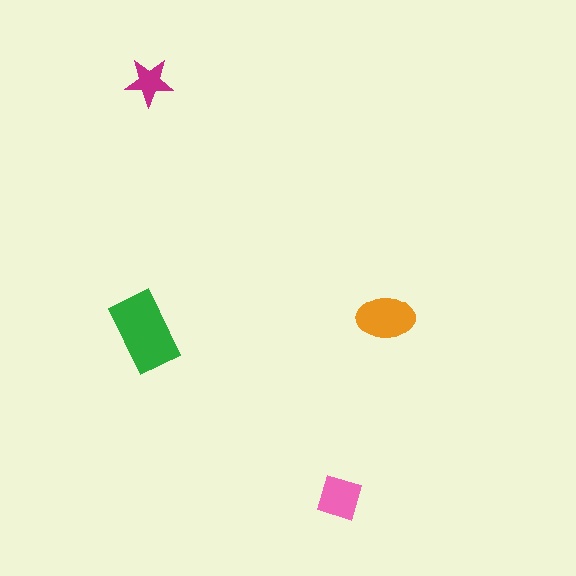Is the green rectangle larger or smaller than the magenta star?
Larger.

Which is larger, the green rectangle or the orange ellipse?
The green rectangle.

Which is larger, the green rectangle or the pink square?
The green rectangle.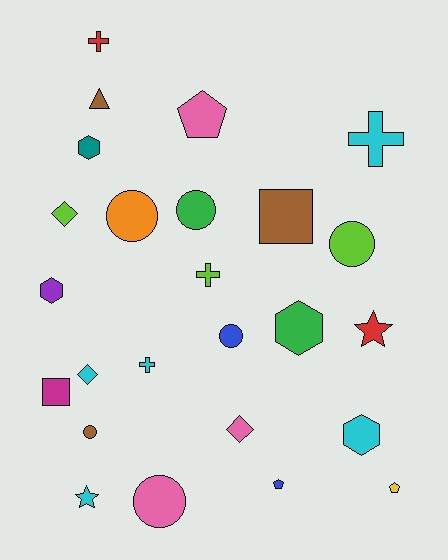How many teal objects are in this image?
There is 1 teal object.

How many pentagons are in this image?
There are 3 pentagons.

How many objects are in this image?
There are 25 objects.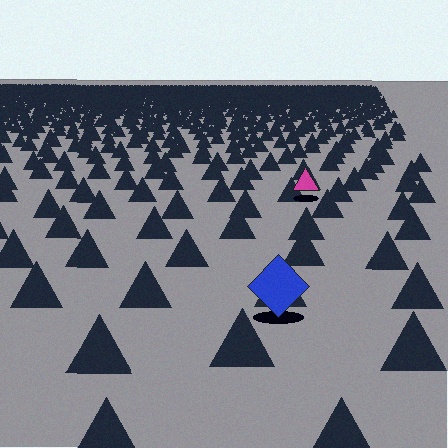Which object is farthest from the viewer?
The magenta triangle is farthest from the viewer. It appears smaller and the ground texture around it is denser.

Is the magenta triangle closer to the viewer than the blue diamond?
No. The blue diamond is closer — you can tell from the texture gradient: the ground texture is coarser near it.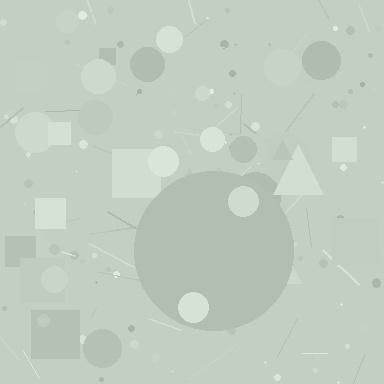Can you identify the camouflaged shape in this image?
The camouflaged shape is a circle.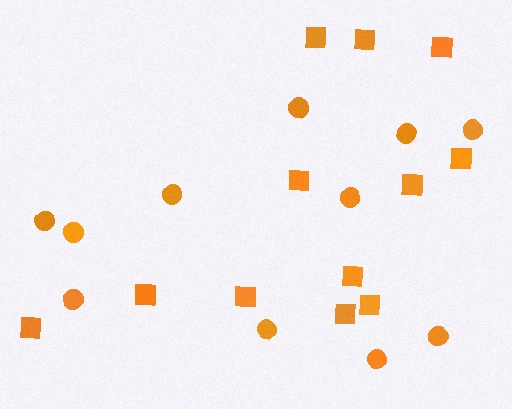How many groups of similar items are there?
There are 2 groups: one group of squares (12) and one group of circles (11).